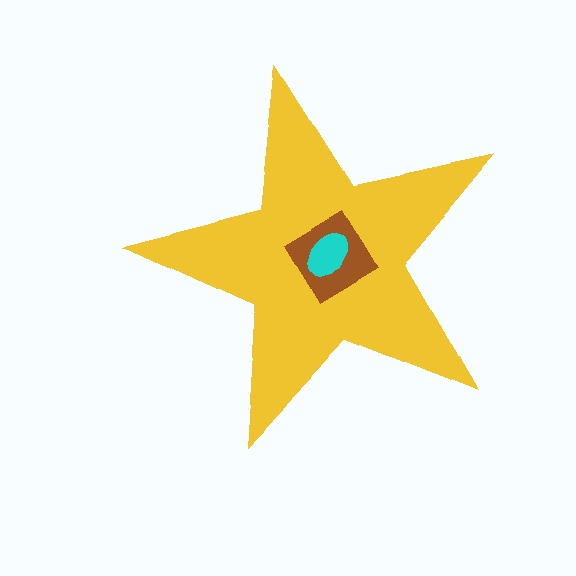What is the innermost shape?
The cyan ellipse.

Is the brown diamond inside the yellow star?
Yes.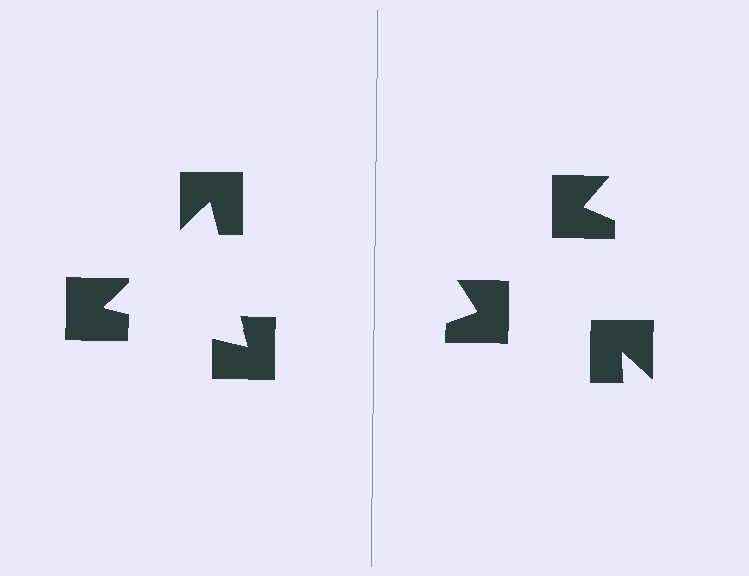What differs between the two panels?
The notched squares are positioned identically on both sides; only the wedge orientations differ. On the left they align to a triangle; on the right they are misaligned.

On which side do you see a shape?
An illusory triangle appears on the left side. On the right side the wedge cuts are rotated, so no coherent shape forms.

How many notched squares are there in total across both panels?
6 — 3 on each side.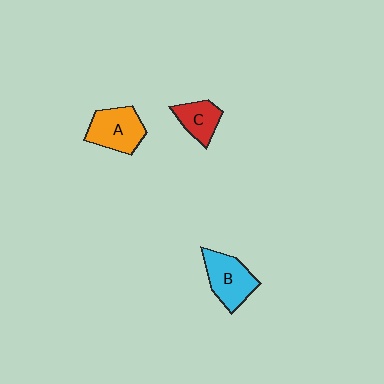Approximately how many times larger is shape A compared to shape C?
Approximately 1.4 times.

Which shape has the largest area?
Shape B (cyan).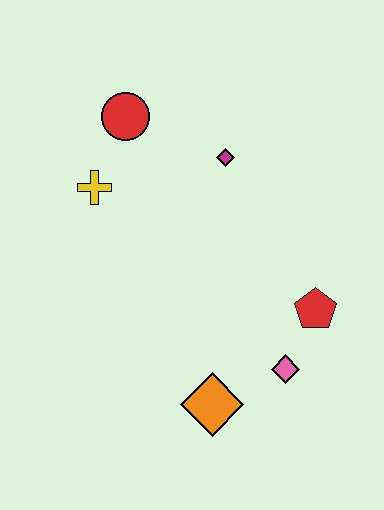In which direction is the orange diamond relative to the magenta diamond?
The orange diamond is below the magenta diamond.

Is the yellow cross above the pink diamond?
Yes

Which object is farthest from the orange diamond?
The red circle is farthest from the orange diamond.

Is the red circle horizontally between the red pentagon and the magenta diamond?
No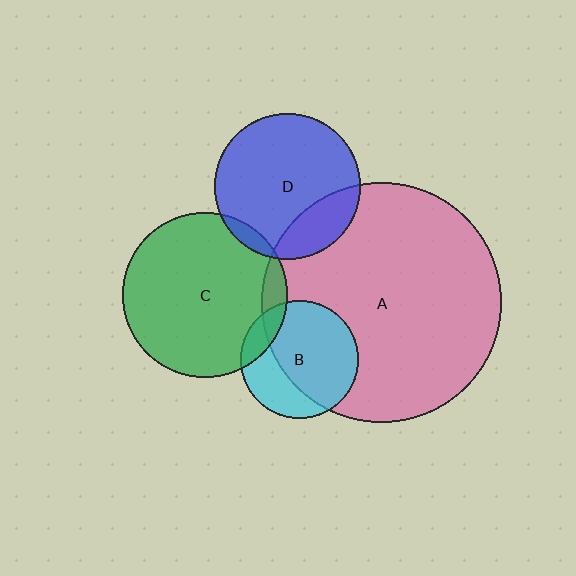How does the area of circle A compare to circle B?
Approximately 4.1 times.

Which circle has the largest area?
Circle A (pink).